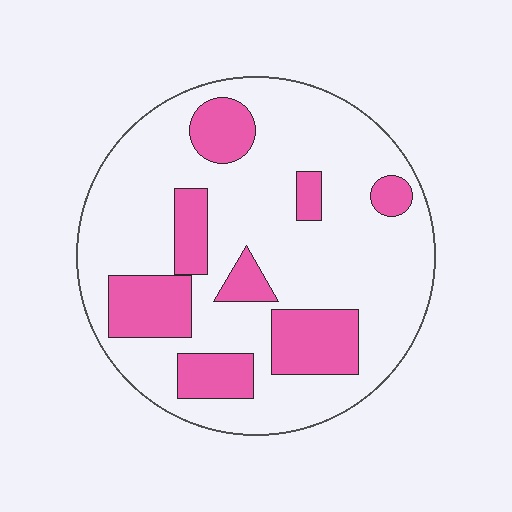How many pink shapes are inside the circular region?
8.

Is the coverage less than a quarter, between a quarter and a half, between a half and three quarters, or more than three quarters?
Between a quarter and a half.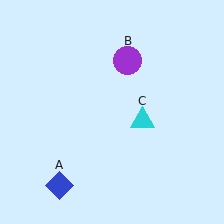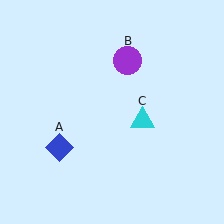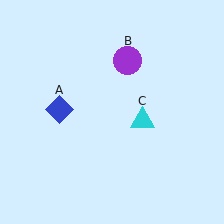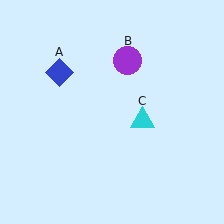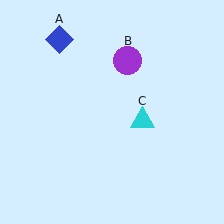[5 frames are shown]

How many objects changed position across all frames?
1 object changed position: blue diamond (object A).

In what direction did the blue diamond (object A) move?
The blue diamond (object A) moved up.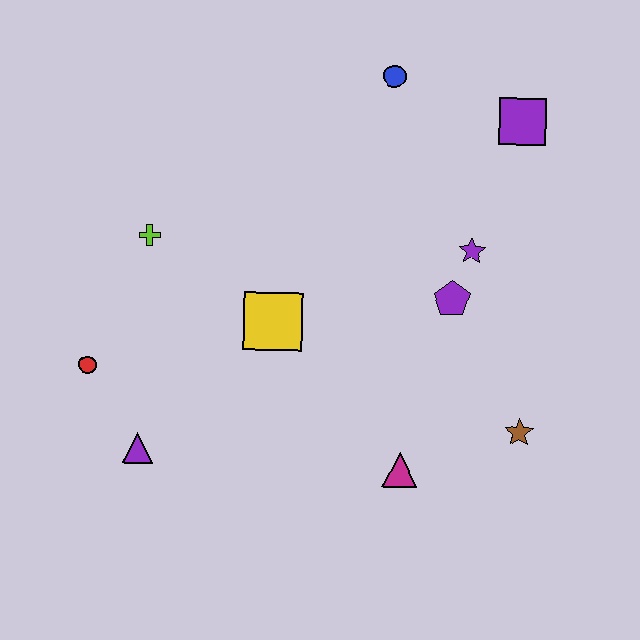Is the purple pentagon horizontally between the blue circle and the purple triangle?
No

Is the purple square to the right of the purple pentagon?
Yes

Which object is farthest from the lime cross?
The brown star is farthest from the lime cross.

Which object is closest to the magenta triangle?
The brown star is closest to the magenta triangle.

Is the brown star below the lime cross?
Yes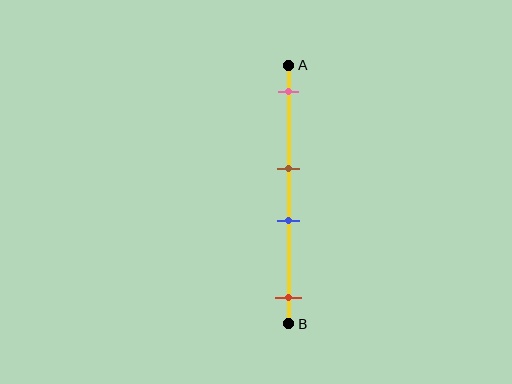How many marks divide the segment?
There are 4 marks dividing the segment.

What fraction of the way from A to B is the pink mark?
The pink mark is approximately 10% (0.1) of the way from A to B.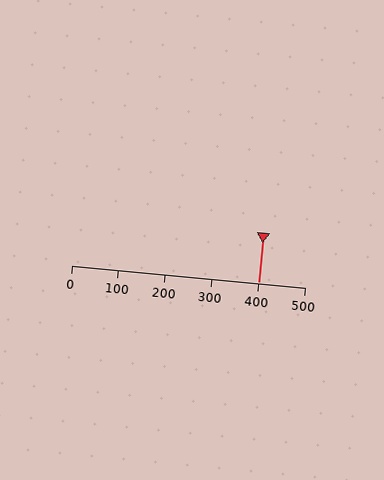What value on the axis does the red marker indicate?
The marker indicates approximately 400.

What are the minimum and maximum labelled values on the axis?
The axis runs from 0 to 500.